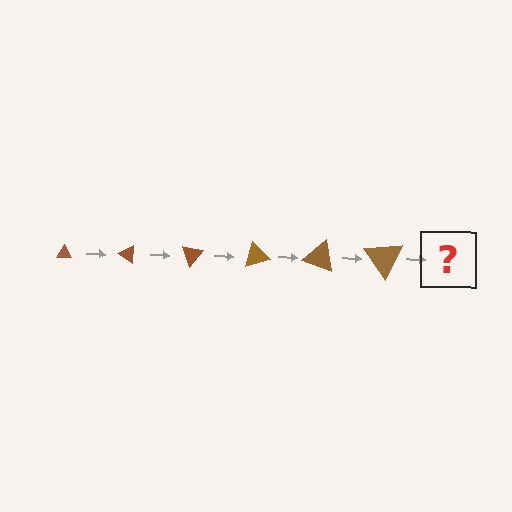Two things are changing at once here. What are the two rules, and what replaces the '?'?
The two rules are that the triangle grows larger each step and it rotates 35 degrees each step. The '?' should be a triangle, larger than the previous one and rotated 210 degrees from the start.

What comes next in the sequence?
The next element should be a triangle, larger than the previous one and rotated 210 degrees from the start.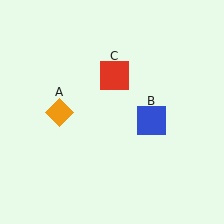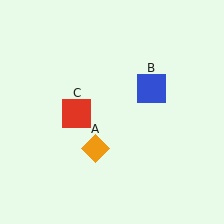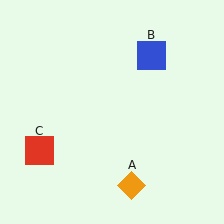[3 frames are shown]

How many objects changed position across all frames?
3 objects changed position: orange diamond (object A), blue square (object B), red square (object C).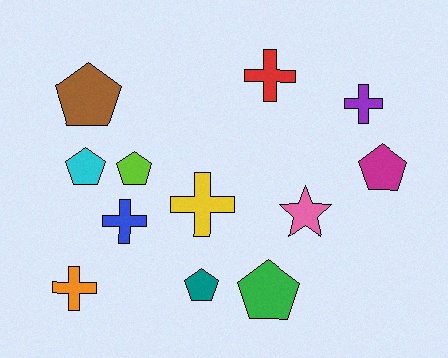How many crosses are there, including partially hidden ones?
There are 5 crosses.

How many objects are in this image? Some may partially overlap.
There are 12 objects.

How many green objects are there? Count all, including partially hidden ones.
There is 1 green object.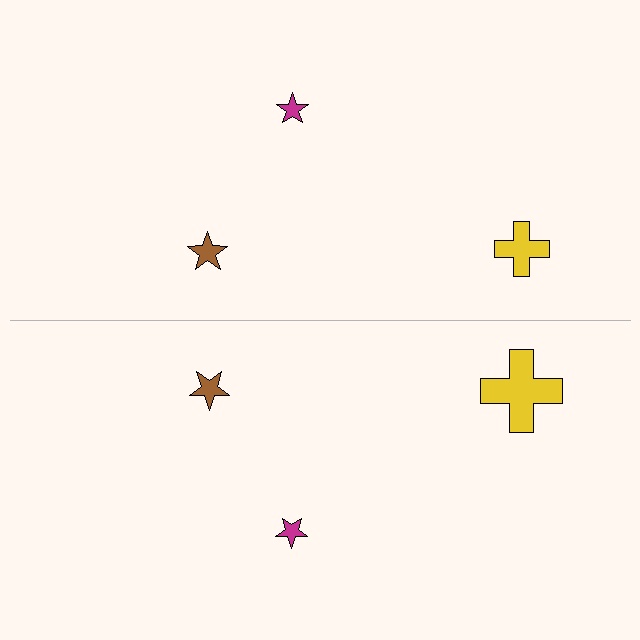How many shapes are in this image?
There are 6 shapes in this image.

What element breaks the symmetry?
The yellow cross on the bottom side has a different size than its mirror counterpart.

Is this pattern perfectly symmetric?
No, the pattern is not perfectly symmetric. The yellow cross on the bottom side has a different size than its mirror counterpart.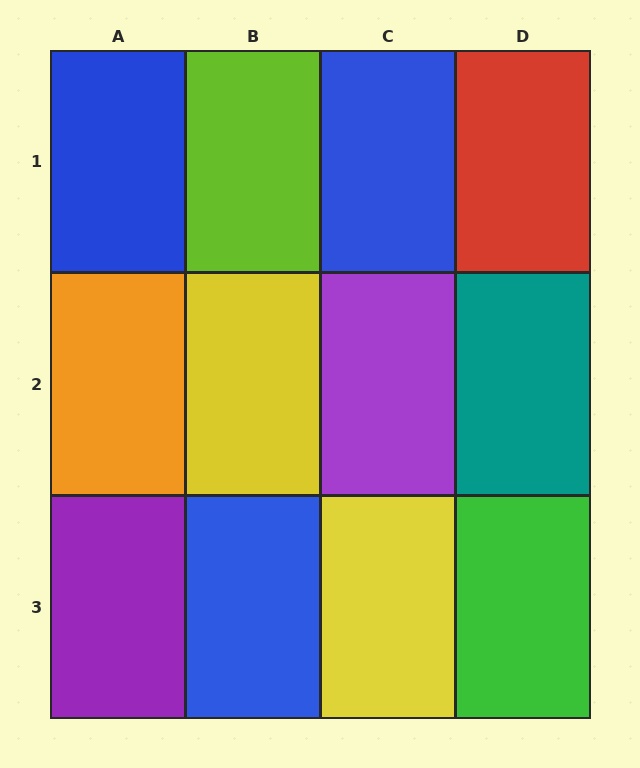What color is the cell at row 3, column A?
Purple.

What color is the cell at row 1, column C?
Blue.